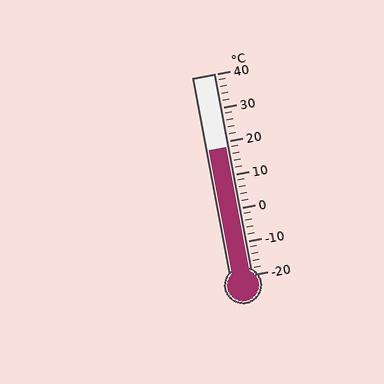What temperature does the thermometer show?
The thermometer shows approximately 18°C.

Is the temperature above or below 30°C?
The temperature is below 30°C.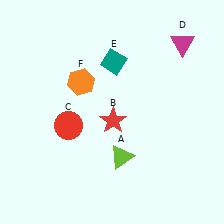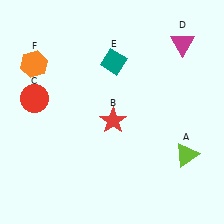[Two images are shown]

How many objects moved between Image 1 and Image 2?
3 objects moved between the two images.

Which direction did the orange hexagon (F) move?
The orange hexagon (F) moved left.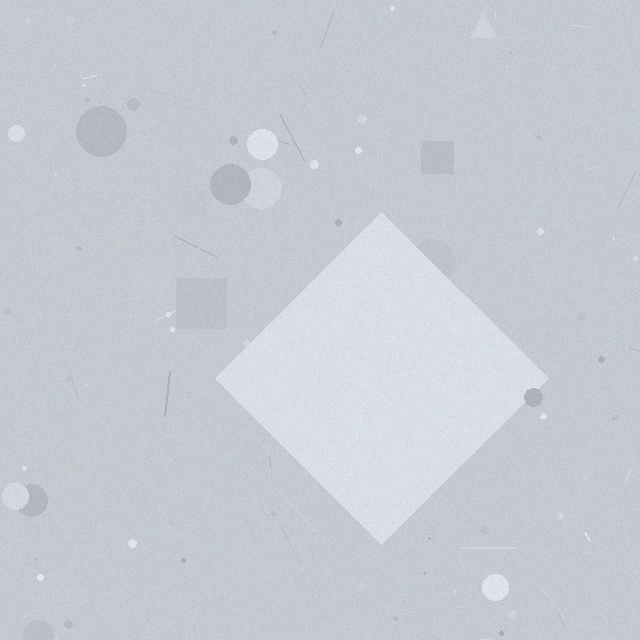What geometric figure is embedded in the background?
A diamond is embedded in the background.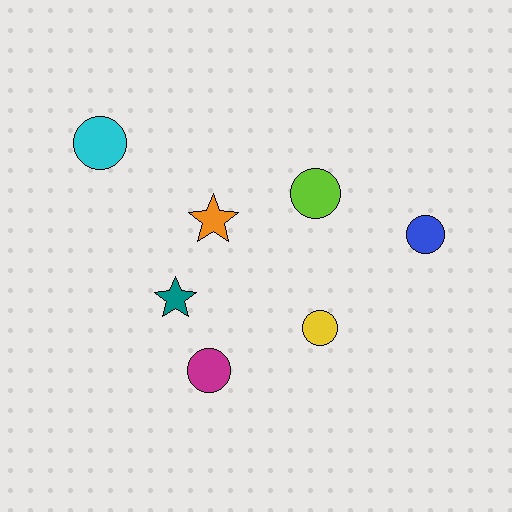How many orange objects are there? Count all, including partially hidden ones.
There is 1 orange object.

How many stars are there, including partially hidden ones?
There are 2 stars.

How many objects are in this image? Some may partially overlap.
There are 7 objects.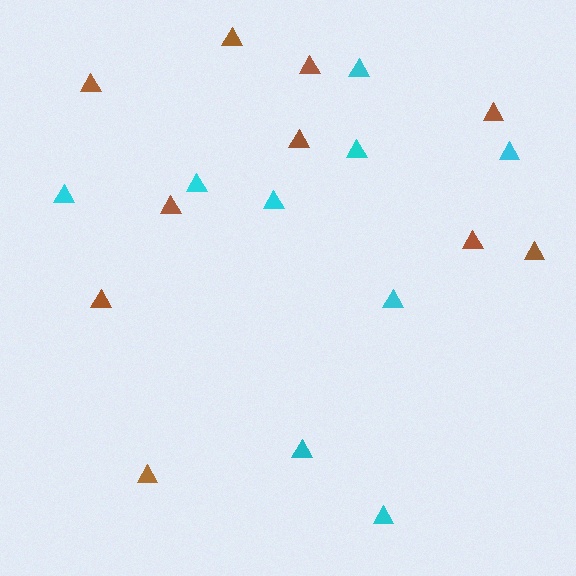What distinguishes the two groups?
There are 2 groups: one group of cyan triangles (9) and one group of brown triangles (10).